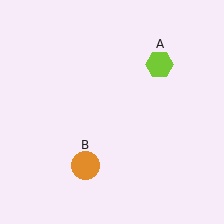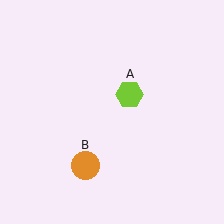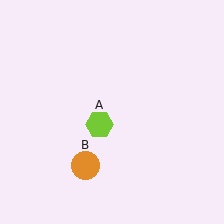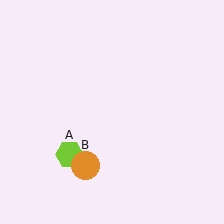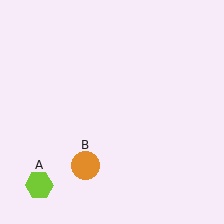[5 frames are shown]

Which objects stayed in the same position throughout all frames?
Orange circle (object B) remained stationary.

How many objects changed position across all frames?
1 object changed position: lime hexagon (object A).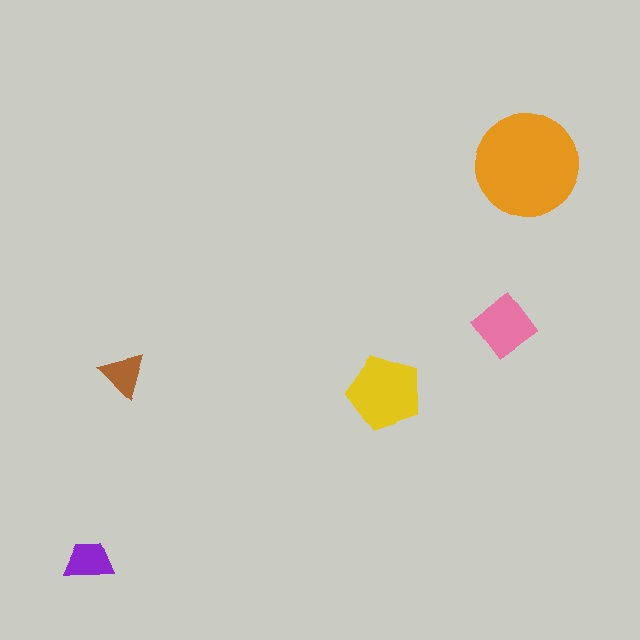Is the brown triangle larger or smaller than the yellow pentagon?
Smaller.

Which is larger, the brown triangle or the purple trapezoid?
The purple trapezoid.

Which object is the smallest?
The brown triangle.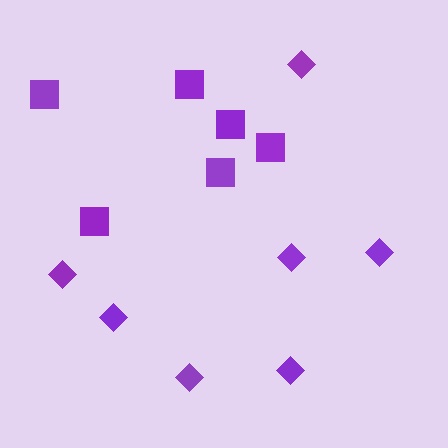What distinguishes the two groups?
There are 2 groups: one group of squares (6) and one group of diamonds (7).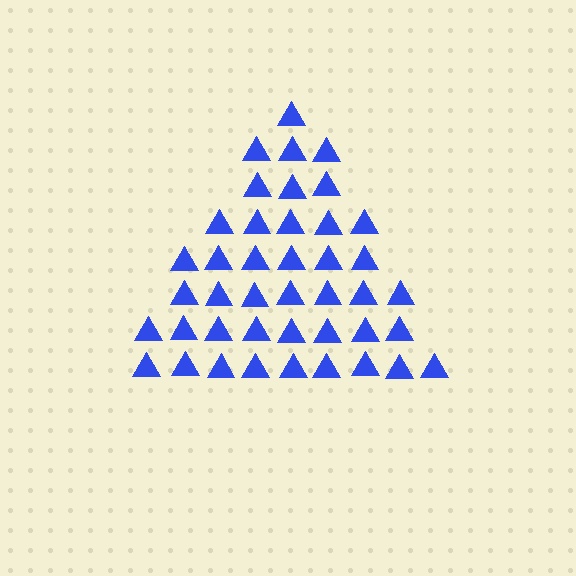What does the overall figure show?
The overall figure shows a triangle.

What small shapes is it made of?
It is made of small triangles.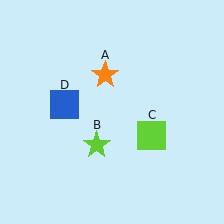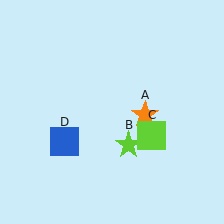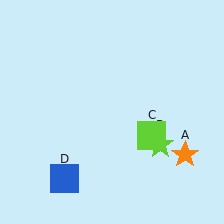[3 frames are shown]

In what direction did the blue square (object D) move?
The blue square (object D) moved down.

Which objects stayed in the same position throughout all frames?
Lime square (object C) remained stationary.